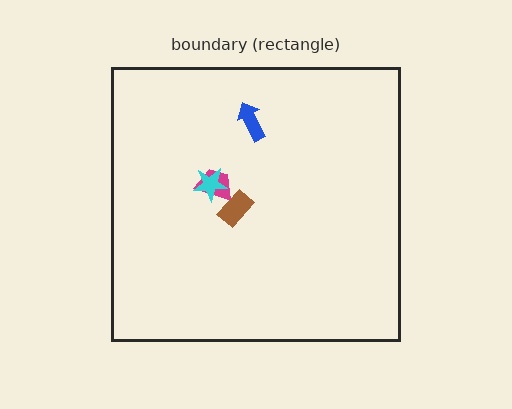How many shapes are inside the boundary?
4 inside, 0 outside.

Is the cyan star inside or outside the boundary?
Inside.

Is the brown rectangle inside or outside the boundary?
Inside.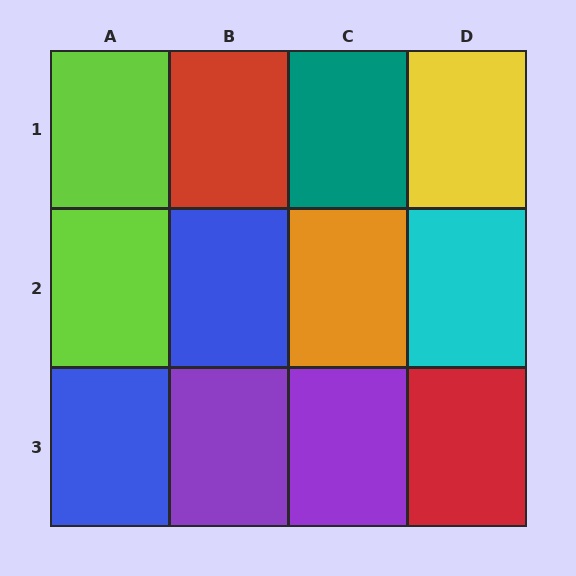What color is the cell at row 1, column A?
Lime.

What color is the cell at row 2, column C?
Orange.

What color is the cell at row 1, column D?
Yellow.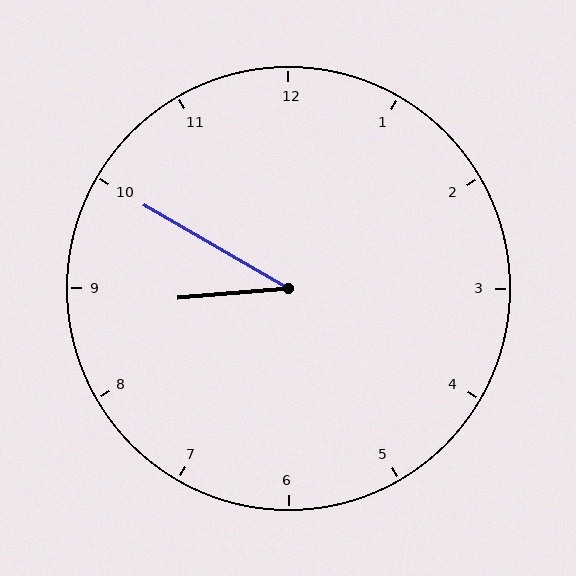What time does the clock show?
8:50.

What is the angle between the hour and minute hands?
Approximately 35 degrees.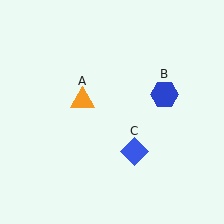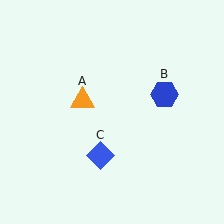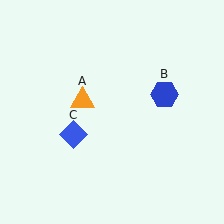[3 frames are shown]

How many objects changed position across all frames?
1 object changed position: blue diamond (object C).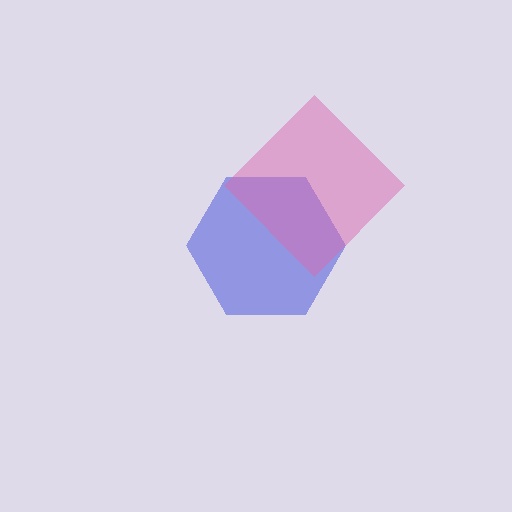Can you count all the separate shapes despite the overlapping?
Yes, there are 2 separate shapes.